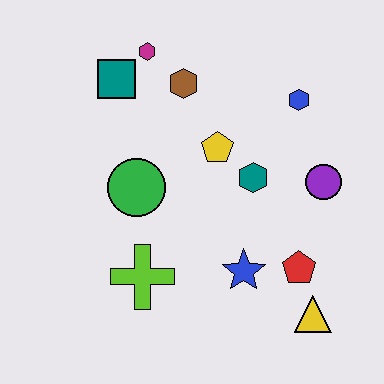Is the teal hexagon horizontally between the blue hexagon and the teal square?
Yes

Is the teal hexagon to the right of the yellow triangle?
No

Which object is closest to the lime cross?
The green circle is closest to the lime cross.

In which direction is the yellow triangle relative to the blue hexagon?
The yellow triangle is below the blue hexagon.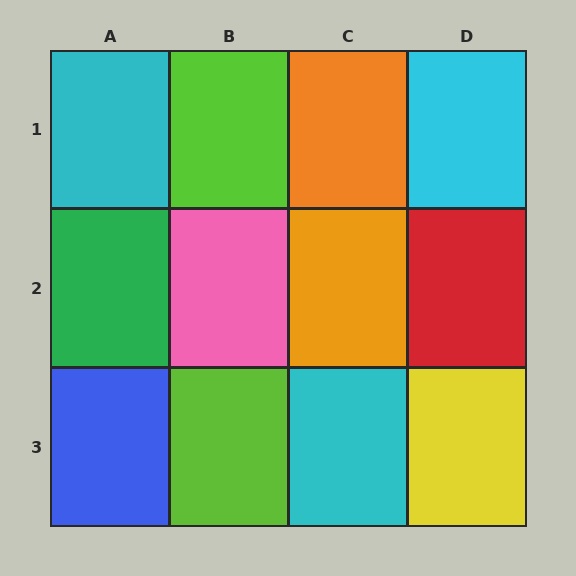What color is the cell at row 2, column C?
Orange.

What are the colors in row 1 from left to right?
Cyan, lime, orange, cyan.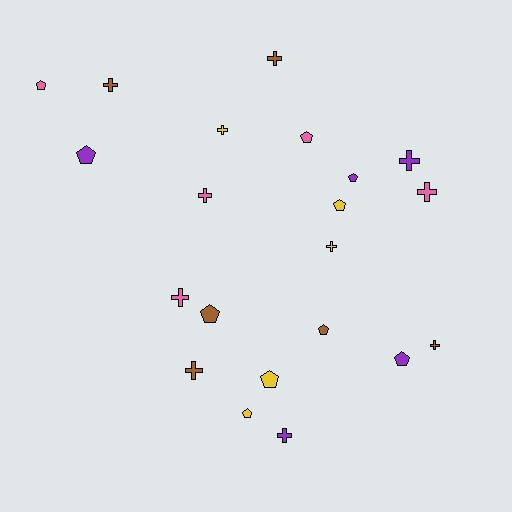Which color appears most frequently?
Brown, with 6 objects.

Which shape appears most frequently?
Cross, with 11 objects.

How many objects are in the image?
There are 21 objects.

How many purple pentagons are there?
There are 3 purple pentagons.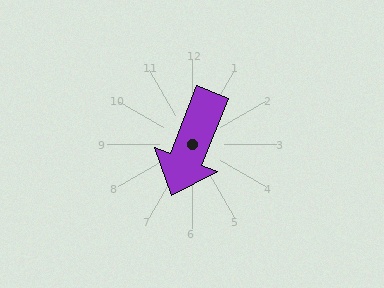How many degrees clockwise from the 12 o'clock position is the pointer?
Approximately 202 degrees.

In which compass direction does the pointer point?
South.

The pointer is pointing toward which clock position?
Roughly 7 o'clock.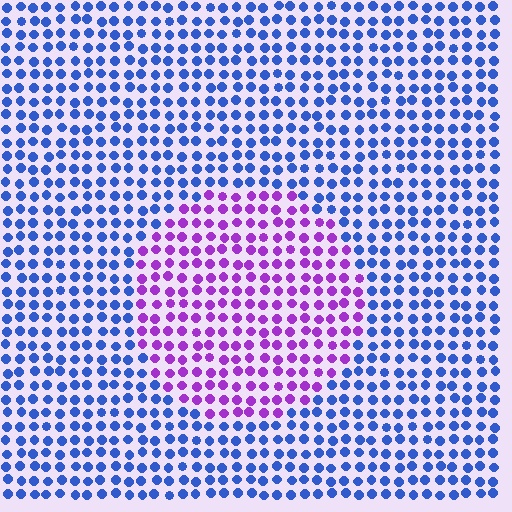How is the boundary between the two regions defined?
The boundary is defined purely by a slight shift in hue (about 61 degrees). Spacing, size, and orientation are identical on both sides.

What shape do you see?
I see a circle.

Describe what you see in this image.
The image is filled with small blue elements in a uniform arrangement. A circle-shaped region is visible where the elements are tinted to a slightly different hue, forming a subtle color boundary.